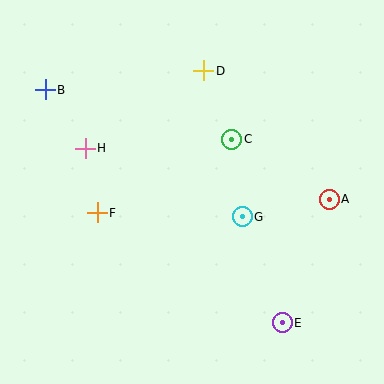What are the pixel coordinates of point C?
Point C is at (232, 139).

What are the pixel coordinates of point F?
Point F is at (97, 213).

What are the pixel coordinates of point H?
Point H is at (85, 148).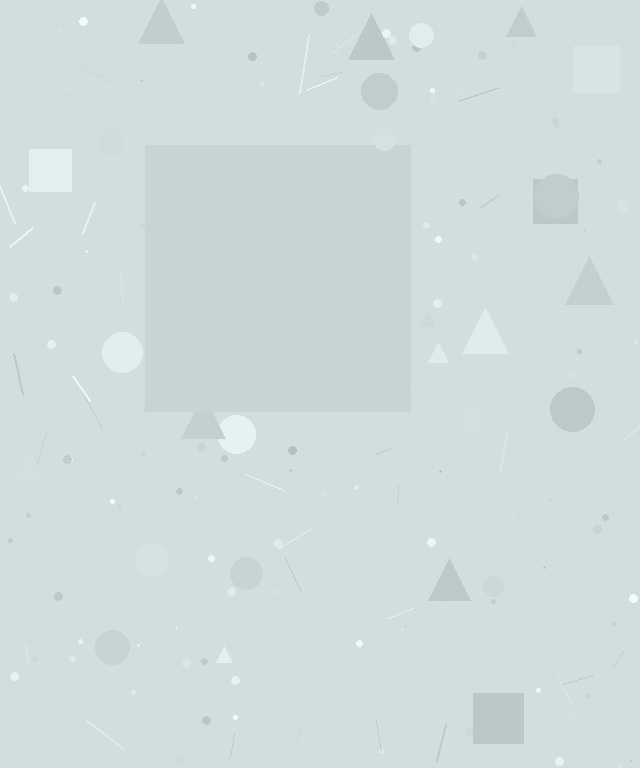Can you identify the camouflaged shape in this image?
The camouflaged shape is a square.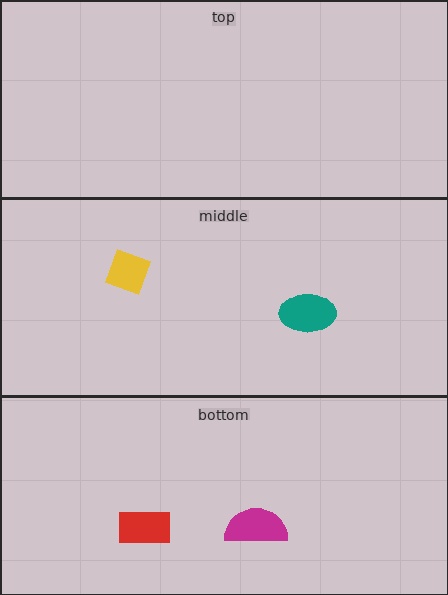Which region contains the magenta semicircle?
The bottom region.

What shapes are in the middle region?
The yellow diamond, the teal ellipse.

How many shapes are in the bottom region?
2.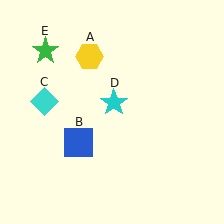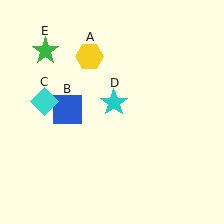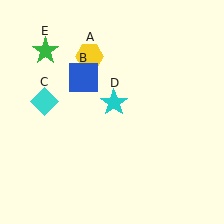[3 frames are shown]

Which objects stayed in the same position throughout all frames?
Yellow hexagon (object A) and cyan diamond (object C) and cyan star (object D) and green star (object E) remained stationary.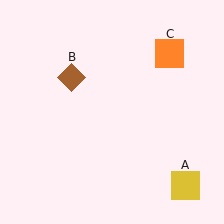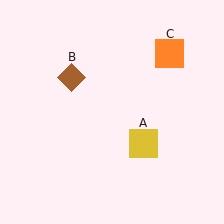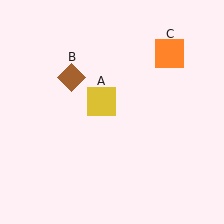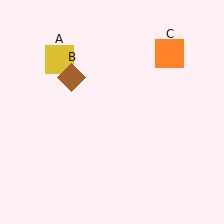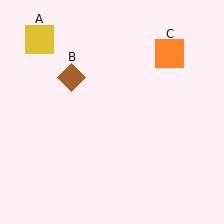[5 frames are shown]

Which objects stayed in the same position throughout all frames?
Brown diamond (object B) and orange square (object C) remained stationary.